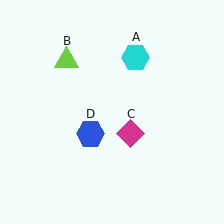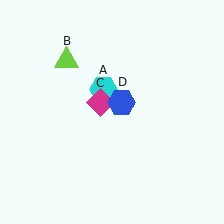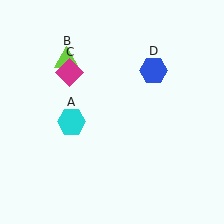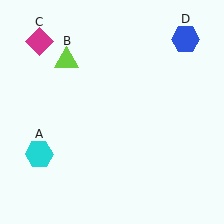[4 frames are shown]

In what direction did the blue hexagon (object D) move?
The blue hexagon (object D) moved up and to the right.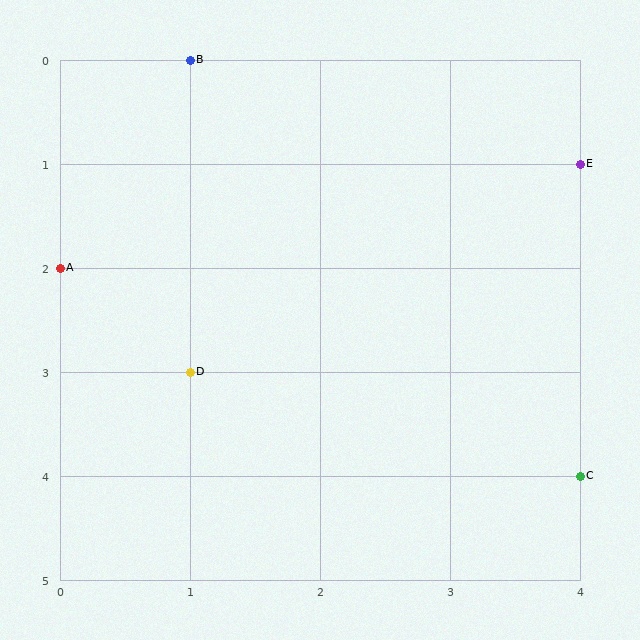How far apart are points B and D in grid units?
Points B and D are 3 rows apart.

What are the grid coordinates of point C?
Point C is at grid coordinates (4, 4).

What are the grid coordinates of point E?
Point E is at grid coordinates (4, 1).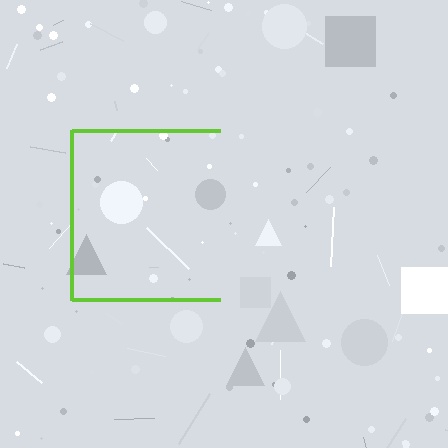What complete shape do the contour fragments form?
The contour fragments form a square.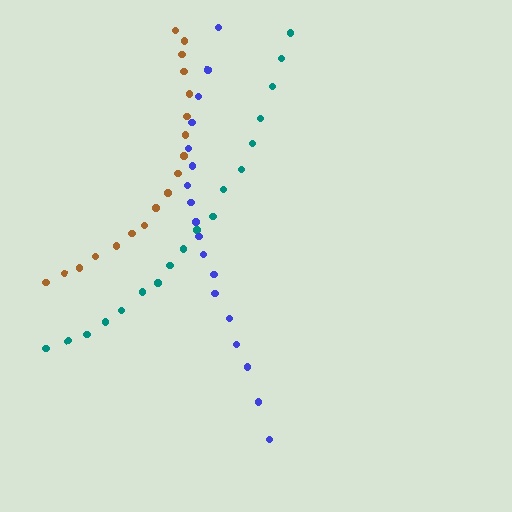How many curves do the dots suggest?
There are 3 distinct paths.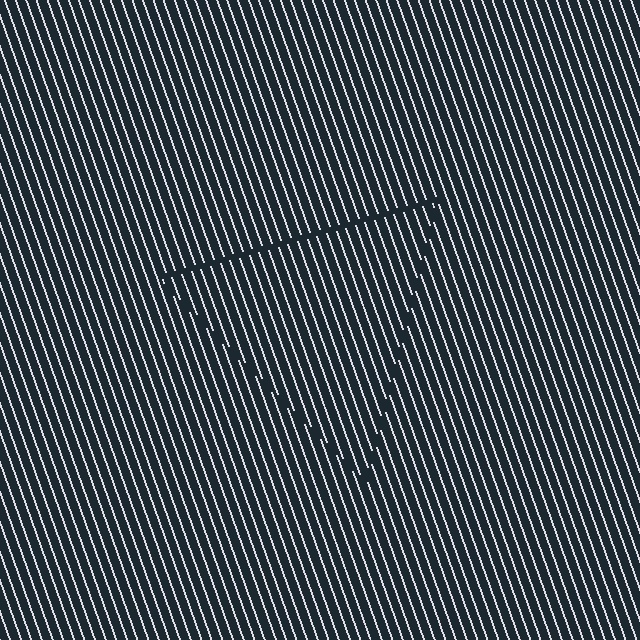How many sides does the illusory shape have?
3 sides — the line-ends trace a triangle.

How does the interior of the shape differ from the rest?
The interior of the shape contains the same grating, shifted by half a period — the contour is defined by the phase discontinuity where line-ends from the inner and outer gratings abut.